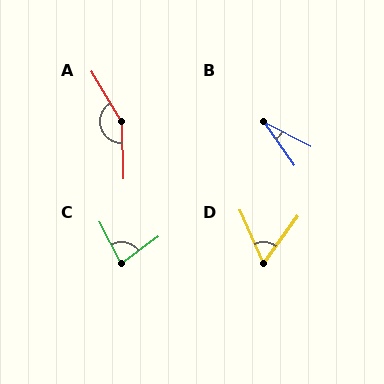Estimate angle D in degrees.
Approximately 60 degrees.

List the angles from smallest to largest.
B (28°), D (60°), C (81°), A (151°).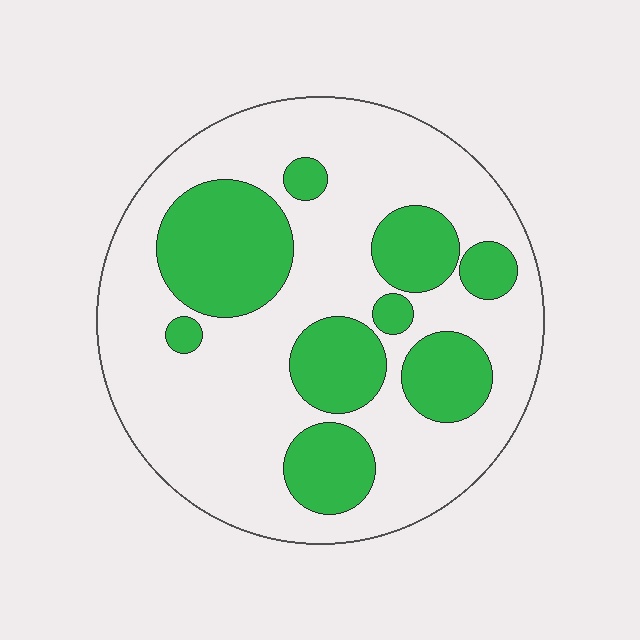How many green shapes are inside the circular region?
9.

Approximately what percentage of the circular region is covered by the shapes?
Approximately 30%.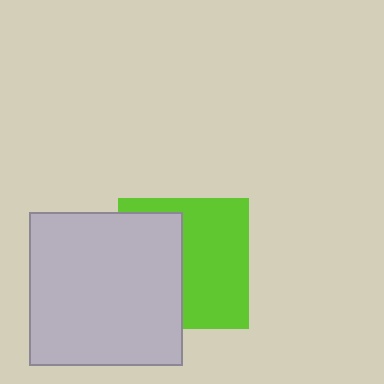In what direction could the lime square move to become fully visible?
The lime square could move right. That would shift it out from behind the light gray square entirely.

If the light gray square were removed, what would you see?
You would see the complete lime square.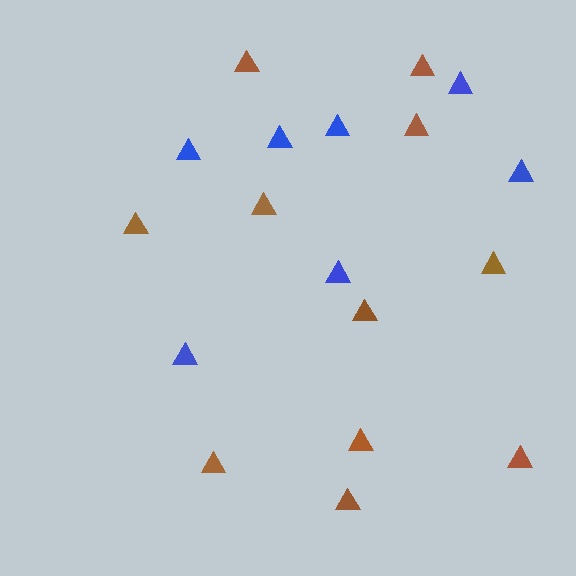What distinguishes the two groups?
There are 2 groups: one group of brown triangles (11) and one group of blue triangles (7).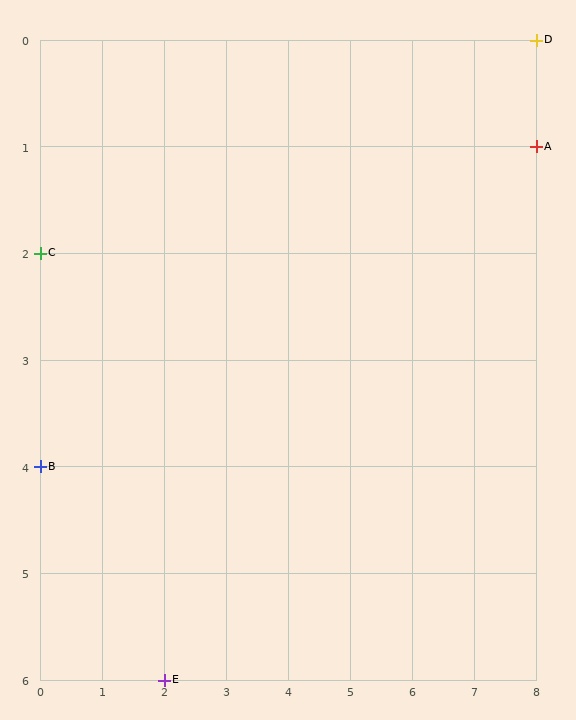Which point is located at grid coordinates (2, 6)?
Point E is at (2, 6).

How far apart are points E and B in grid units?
Points E and B are 2 columns and 2 rows apart (about 2.8 grid units diagonally).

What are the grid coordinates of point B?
Point B is at grid coordinates (0, 4).